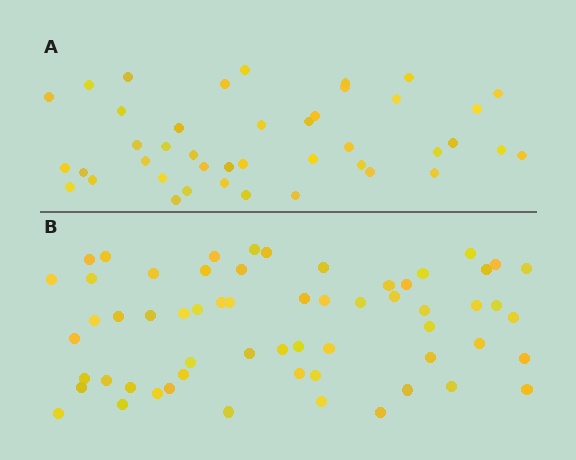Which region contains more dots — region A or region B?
Region B (the bottom region) has more dots.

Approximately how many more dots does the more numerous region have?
Region B has approximately 20 more dots than region A.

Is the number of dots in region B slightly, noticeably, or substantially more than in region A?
Region B has noticeably more, but not dramatically so. The ratio is roughly 1.4 to 1.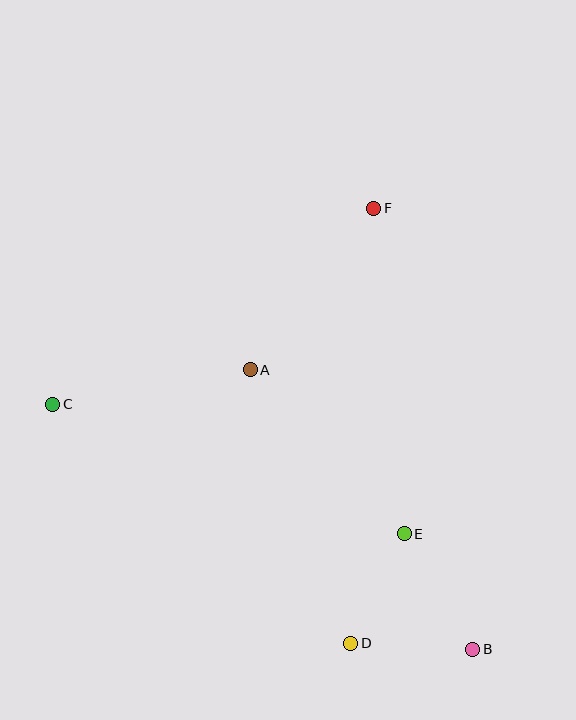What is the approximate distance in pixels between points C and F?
The distance between C and F is approximately 376 pixels.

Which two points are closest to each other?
Points D and E are closest to each other.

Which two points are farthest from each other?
Points B and C are farthest from each other.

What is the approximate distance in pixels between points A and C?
The distance between A and C is approximately 200 pixels.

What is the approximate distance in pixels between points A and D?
The distance between A and D is approximately 291 pixels.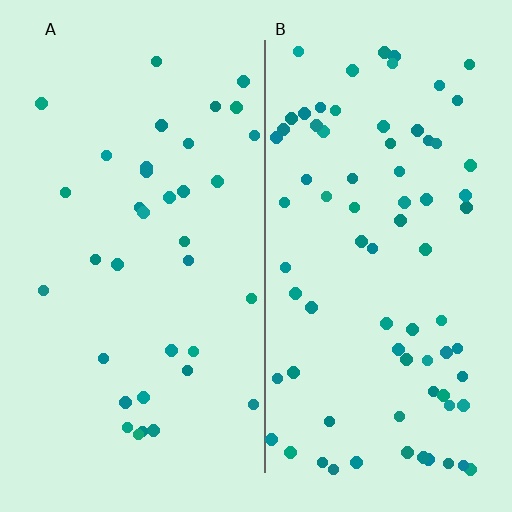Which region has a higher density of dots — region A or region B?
B (the right).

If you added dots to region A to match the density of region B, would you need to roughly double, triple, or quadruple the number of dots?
Approximately double.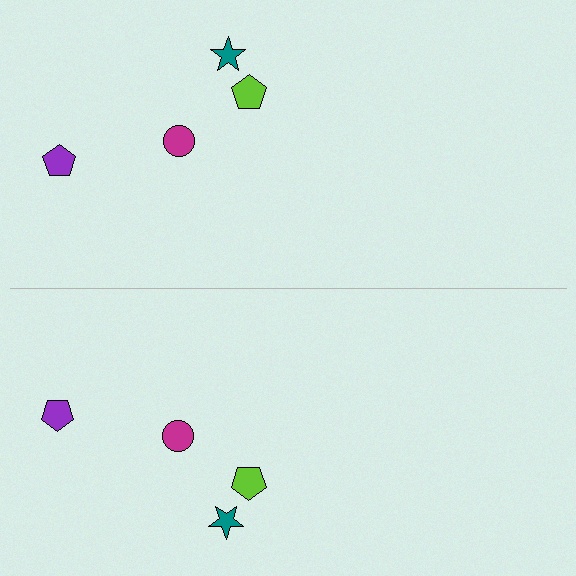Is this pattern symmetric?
Yes, this pattern has bilateral (reflection) symmetry.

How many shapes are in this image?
There are 8 shapes in this image.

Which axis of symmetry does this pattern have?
The pattern has a horizontal axis of symmetry running through the center of the image.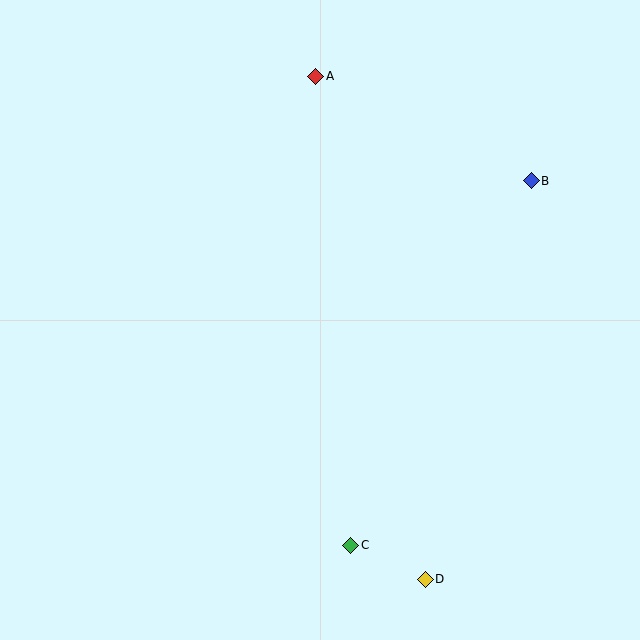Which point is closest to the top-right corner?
Point B is closest to the top-right corner.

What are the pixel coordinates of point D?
Point D is at (425, 579).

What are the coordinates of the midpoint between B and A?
The midpoint between B and A is at (423, 129).